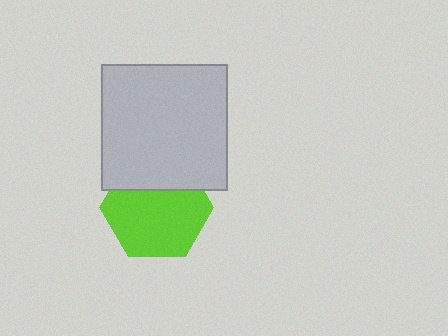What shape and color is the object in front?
The object in front is a light gray square.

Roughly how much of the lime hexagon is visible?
Most of it is visible (roughly 70%).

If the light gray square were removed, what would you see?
You would see the complete lime hexagon.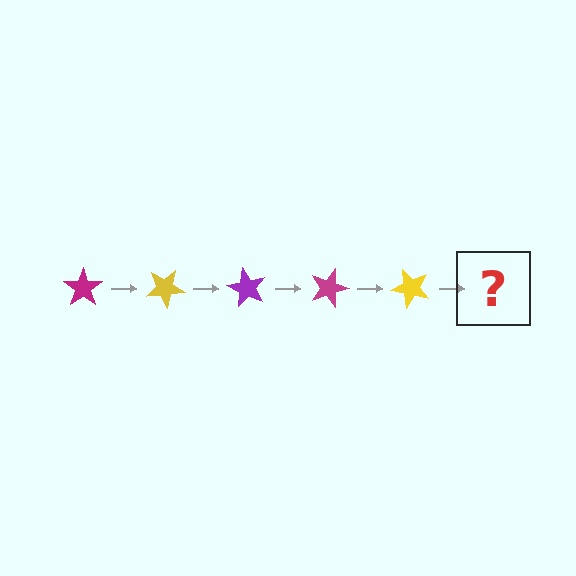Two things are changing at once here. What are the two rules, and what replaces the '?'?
The two rules are that it rotates 30 degrees each step and the color cycles through magenta, yellow, and purple. The '?' should be a purple star, rotated 150 degrees from the start.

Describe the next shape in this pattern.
It should be a purple star, rotated 150 degrees from the start.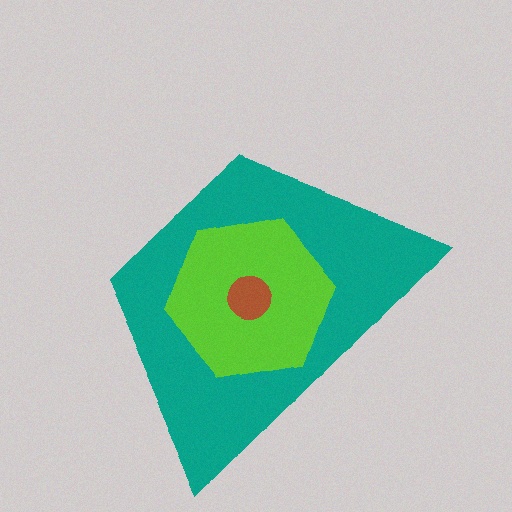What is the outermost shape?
The teal trapezoid.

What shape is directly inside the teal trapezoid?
The lime hexagon.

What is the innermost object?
The brown circle.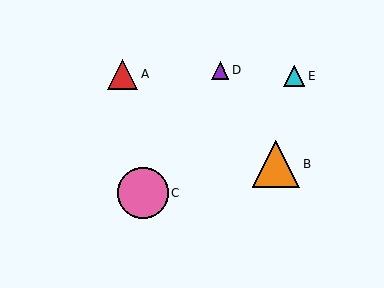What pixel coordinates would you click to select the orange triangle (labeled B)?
Click at (276, 164) to select the orange triangle B.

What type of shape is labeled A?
Shape A is a red triangle.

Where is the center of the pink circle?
The center of the pink circle is at (143, 193).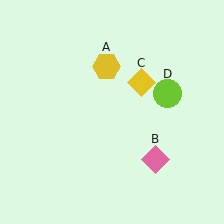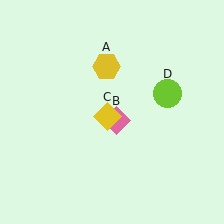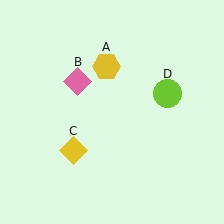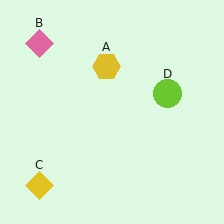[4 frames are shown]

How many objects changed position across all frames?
2 objects changed position: pink diamond (object B), yellow diamond (object C).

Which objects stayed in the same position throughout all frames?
Yellow hexagon (object A) and lime circle (object D) remained stationary.